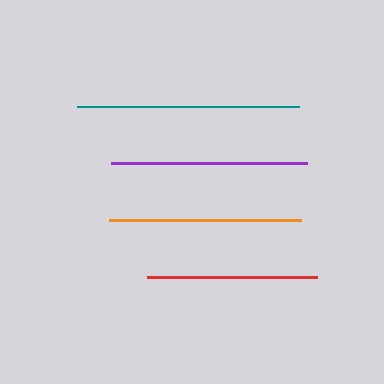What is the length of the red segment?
The red segment is approximately 170 pixels long.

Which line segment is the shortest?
The red line is the shortest at approximately 170 pixels.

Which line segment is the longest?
The teal line is the longest at approximately 222 pixels.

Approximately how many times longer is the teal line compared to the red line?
The teal line is approximately 1.3 times the length of the red line.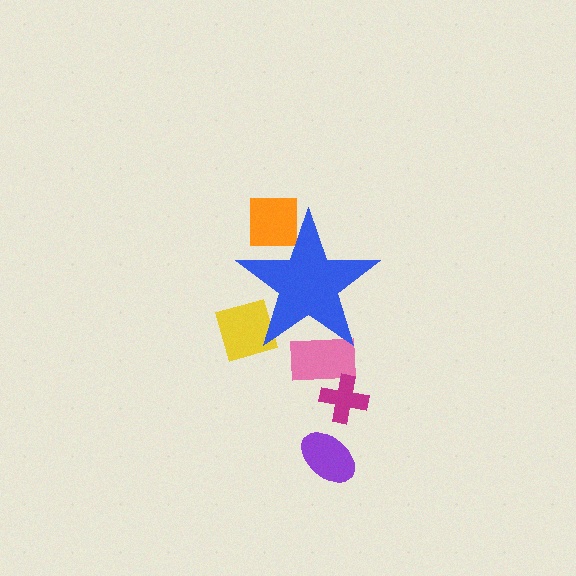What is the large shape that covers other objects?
A blue star.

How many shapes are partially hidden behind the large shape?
3 shapes are partially hidden.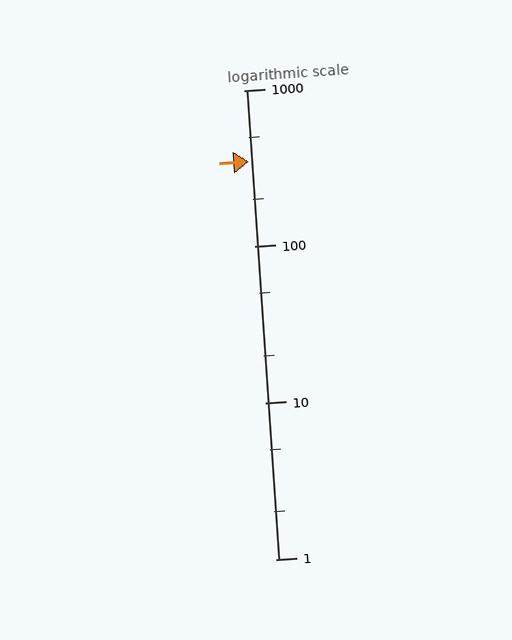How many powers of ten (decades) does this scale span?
The scale spans 3 decades, from 1 to 1000.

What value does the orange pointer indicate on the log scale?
The pointer indicates approximately 350.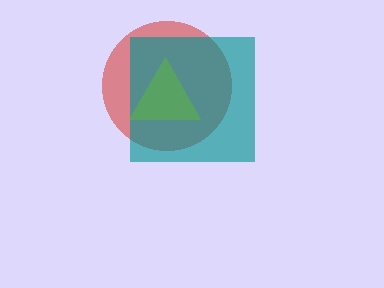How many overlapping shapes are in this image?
There are 3 overlapping shapes in the image.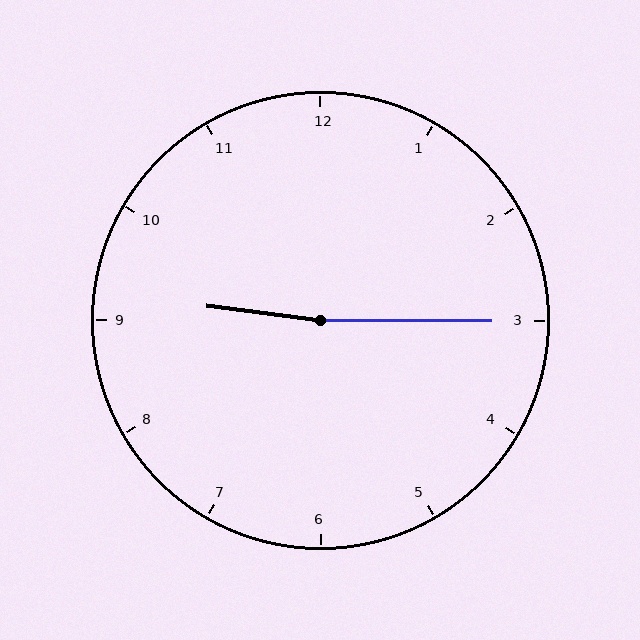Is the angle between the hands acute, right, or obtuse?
It is obtuse.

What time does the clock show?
9:15.